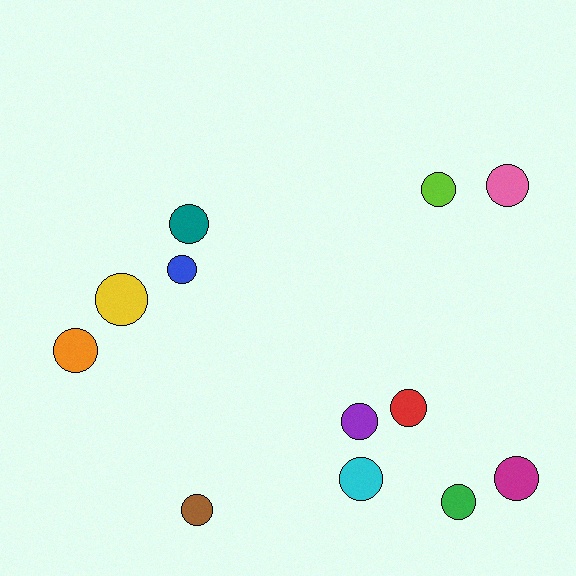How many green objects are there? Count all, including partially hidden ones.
There is 1 green object.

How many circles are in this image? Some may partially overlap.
There are 12 circles.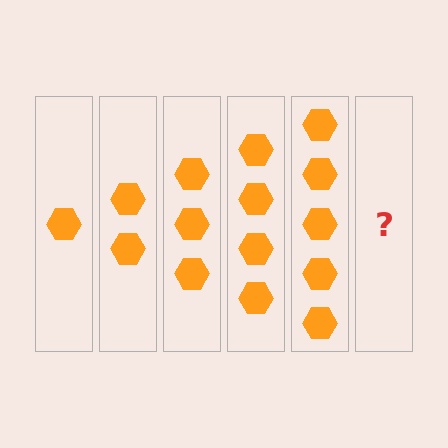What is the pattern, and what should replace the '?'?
The pattern is that each step adds one more hexagon. The '?' should be 6 hexagons.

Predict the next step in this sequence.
The next step is 6 hexagons.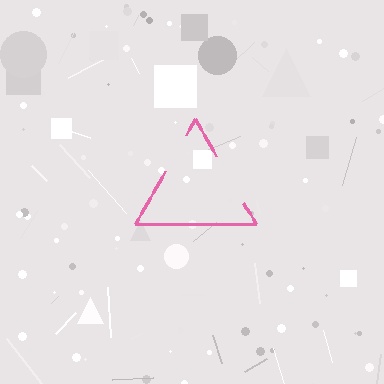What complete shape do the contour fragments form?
The contour fragments form a triangle.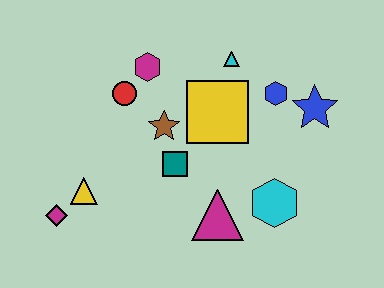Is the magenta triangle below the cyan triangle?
Yes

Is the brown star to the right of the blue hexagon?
No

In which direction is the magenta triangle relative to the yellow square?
The magenta triangle is below the yellow square.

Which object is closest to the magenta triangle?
The cyan hexagon is closest to the magenta triangle.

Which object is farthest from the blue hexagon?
The magenta diamond is farthest from the blue hexagon.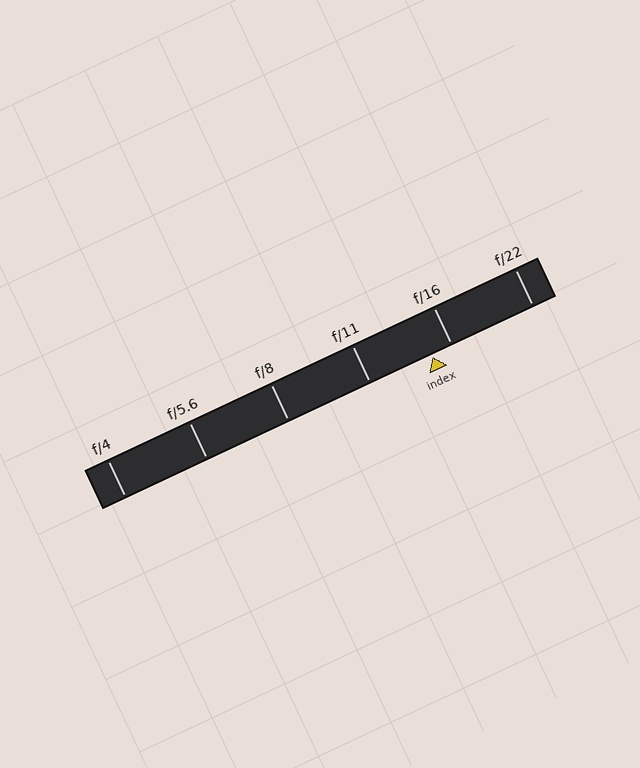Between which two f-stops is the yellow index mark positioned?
The index mark is between f/11 and f/16.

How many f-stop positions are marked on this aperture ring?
There are 6 f-stop positions marked.